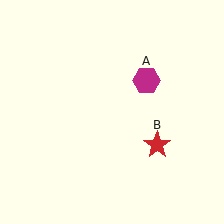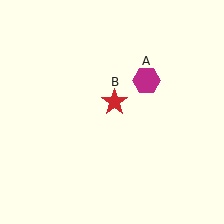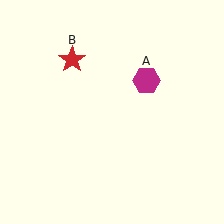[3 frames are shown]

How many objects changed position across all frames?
1 object changed position: red star (object B).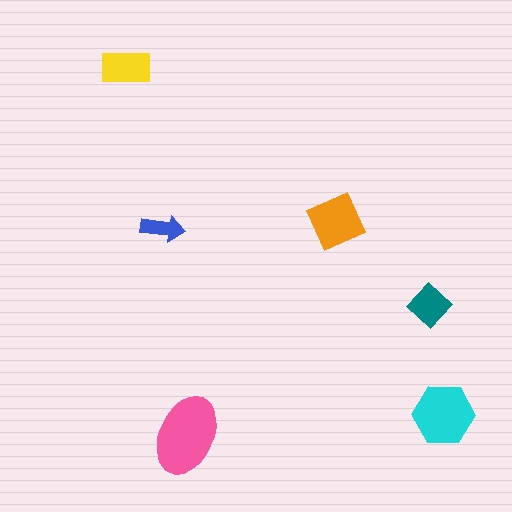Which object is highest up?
The yellow rectangle is topmost.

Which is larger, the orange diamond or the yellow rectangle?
The orange diamond.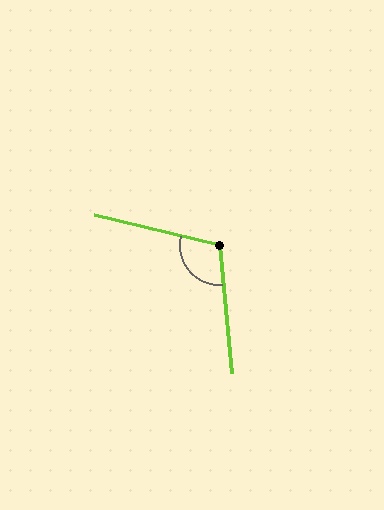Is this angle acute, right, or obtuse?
It is obtuse.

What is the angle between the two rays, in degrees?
Approximately 109 degrees.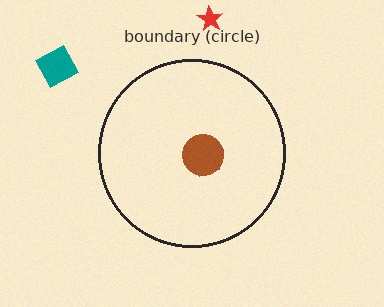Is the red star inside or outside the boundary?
Outside.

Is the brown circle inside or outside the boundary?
Inside.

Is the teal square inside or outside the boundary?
Outside.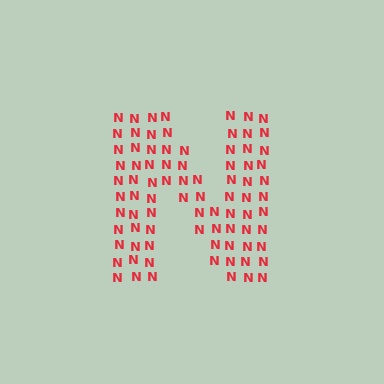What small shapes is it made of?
It is made of small letter N's.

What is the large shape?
The large shape is the letter N.